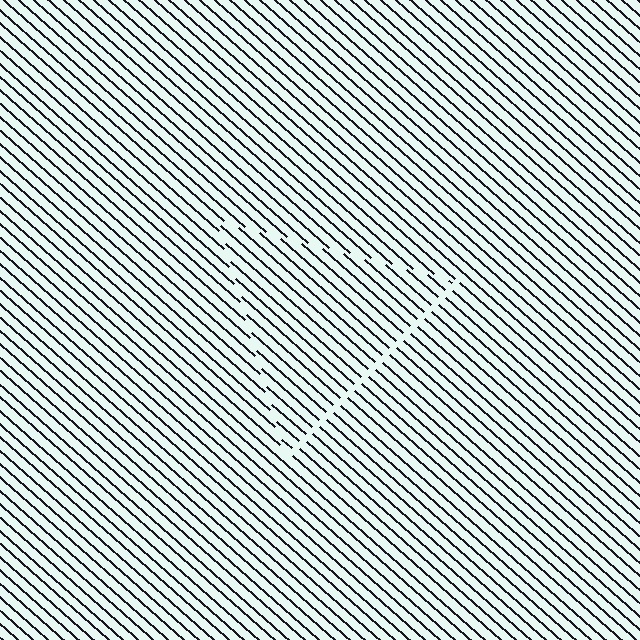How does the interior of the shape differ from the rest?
The interior of the shape contains the same grating, shifted by half a period — the contour is defined by the phase discontinuity where line-ends from the inner and outer gratings abut.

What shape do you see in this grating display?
An illusory triangle. The interior of the shape contains the same grating, shifted by half a period — the contour is defined by the phase discontinuity where line-ends from the inner and outer gratings abut.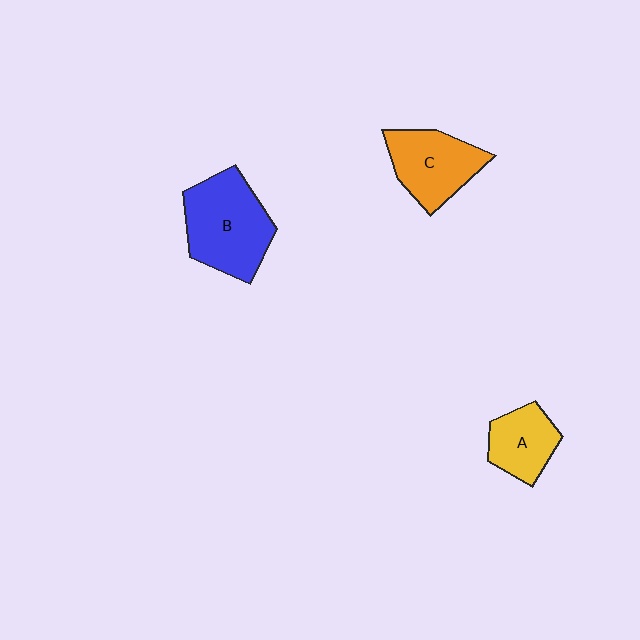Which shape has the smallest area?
Shape A (yellow).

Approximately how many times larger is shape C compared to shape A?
Approximately 1.3 times.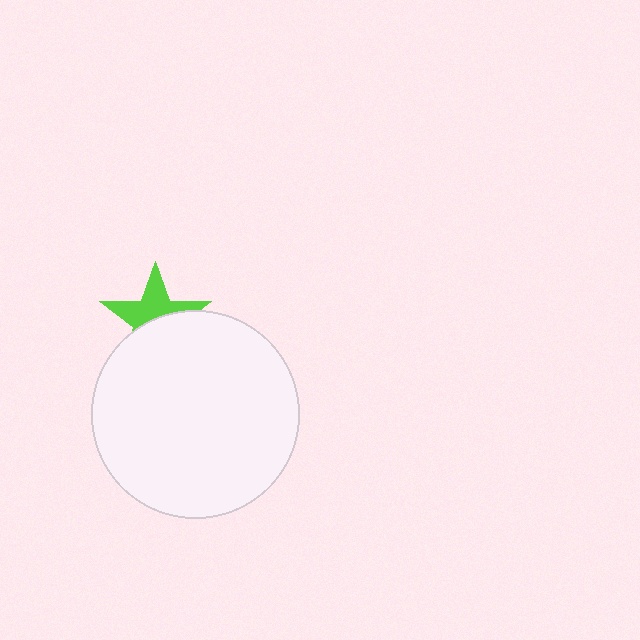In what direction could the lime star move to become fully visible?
The lime star could move up. That would shift it out from behind the white circle entirely.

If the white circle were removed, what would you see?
You would see the complete lime star.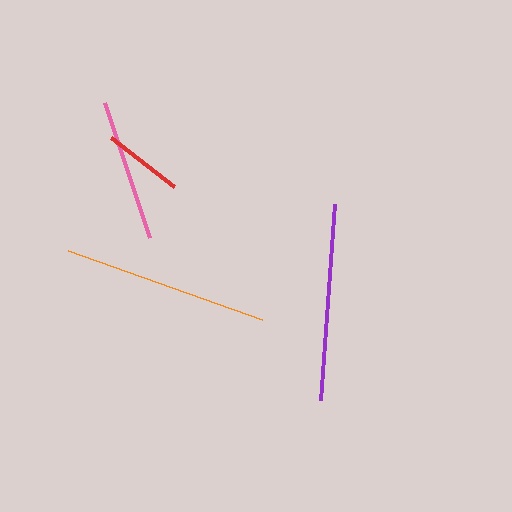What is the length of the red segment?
The red segment is approximately 80 pixels long.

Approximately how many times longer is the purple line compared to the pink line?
The purple line is approximately 1.4 times the length of the pink line.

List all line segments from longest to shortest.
From longest to shortest: orange, purple, pink, red.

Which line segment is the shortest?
The red line is the shortest at approximately 80 pixels.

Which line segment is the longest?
The orange line is the longest at approximately 206 pixels.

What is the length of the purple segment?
The purple segment is approximately 197 pixels long.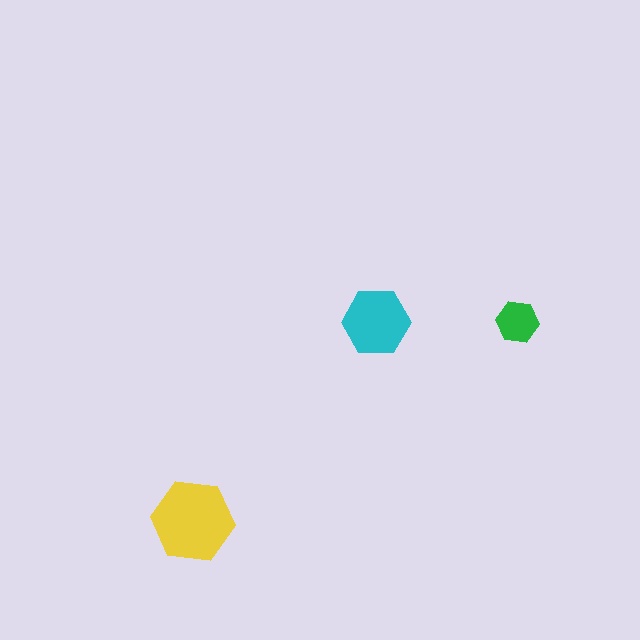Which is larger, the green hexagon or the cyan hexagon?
The cyan one.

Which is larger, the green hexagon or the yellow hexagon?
The yellow one.